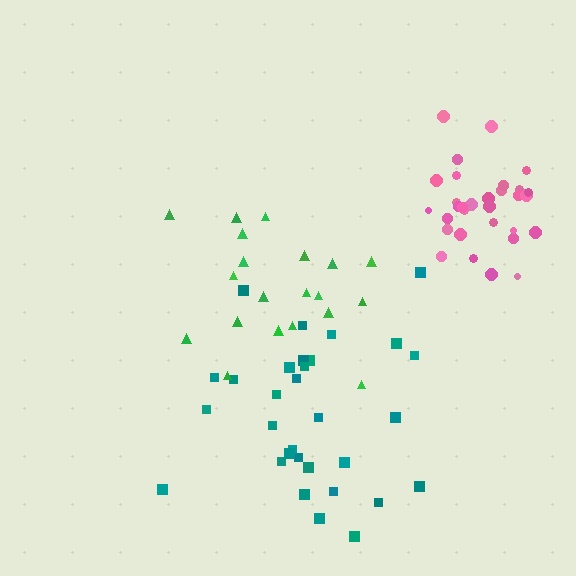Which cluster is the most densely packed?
Pink.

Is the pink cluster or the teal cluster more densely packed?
Pink.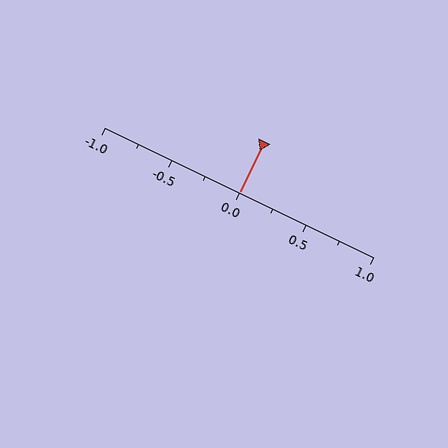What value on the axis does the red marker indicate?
The marker indicates approximately 0.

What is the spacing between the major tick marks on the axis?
The major ticks are spaced 0.5 apart.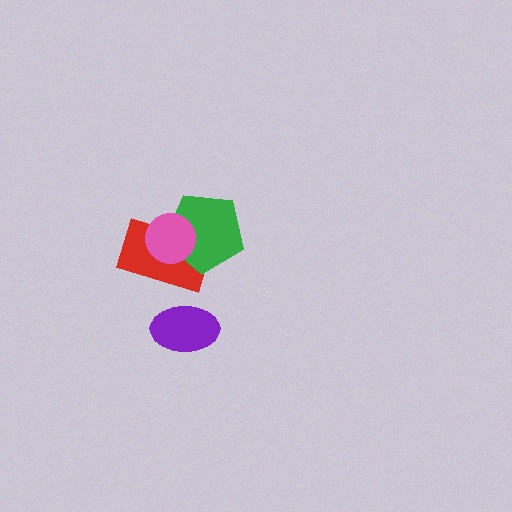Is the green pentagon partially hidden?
Yes, it is partially covered by another shape.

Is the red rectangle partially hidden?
Yes, it is partially covered by another shape.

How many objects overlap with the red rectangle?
2 objects overlap with the red rectangle.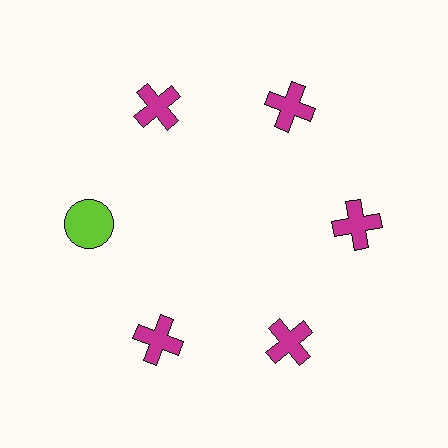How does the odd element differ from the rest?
It differs in both color (lime instead of magenta) and shape (circle instead of cross).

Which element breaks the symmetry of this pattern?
The lime circle at roughly the 9 o'clock position breaks the symmetry. All other shapes are magenta crosses.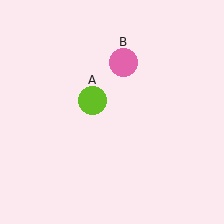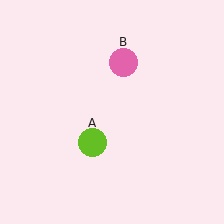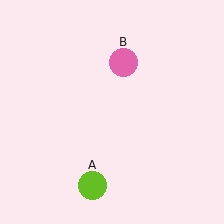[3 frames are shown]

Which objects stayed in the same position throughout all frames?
Pink circle (object B) remained stationary.